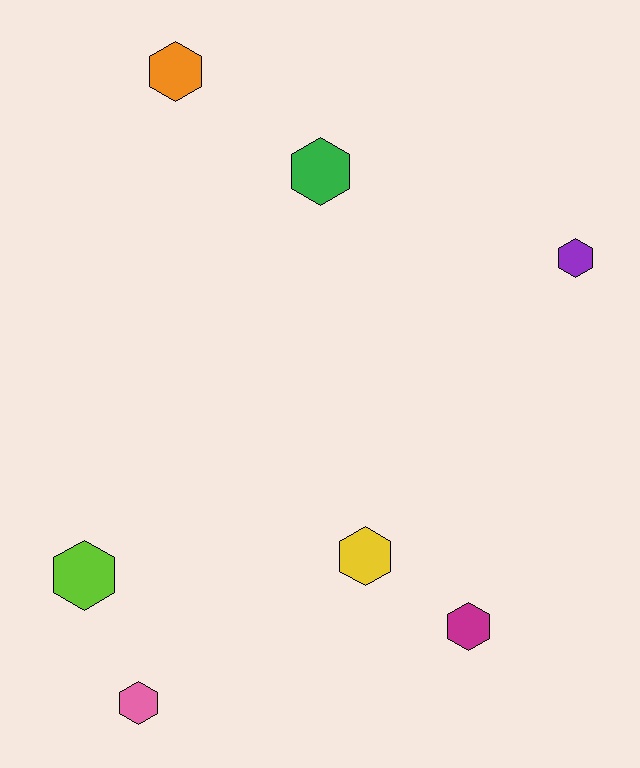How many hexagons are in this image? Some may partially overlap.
There are 7 hexagons.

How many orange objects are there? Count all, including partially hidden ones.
There is 1 orange object.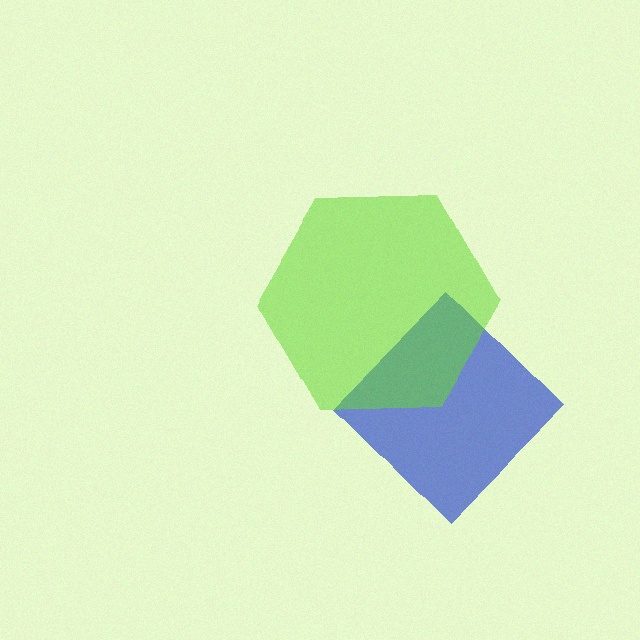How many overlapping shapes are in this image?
There are 2 overlapping shapes in the image.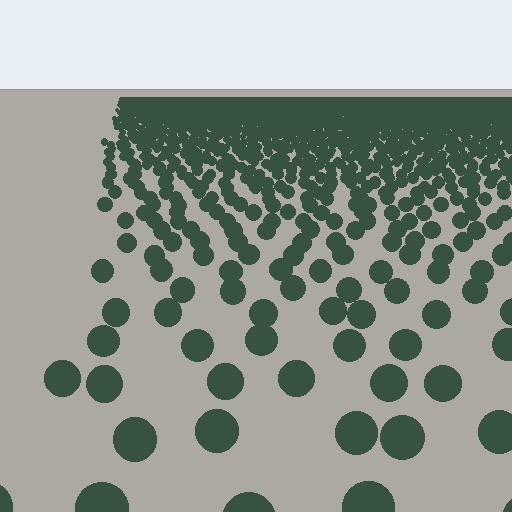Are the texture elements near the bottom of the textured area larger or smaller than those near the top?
Larger. Near the bottom, elements are closer to the viewer and appear at a bigger on-screen size.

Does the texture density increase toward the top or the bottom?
Density increases toward the top.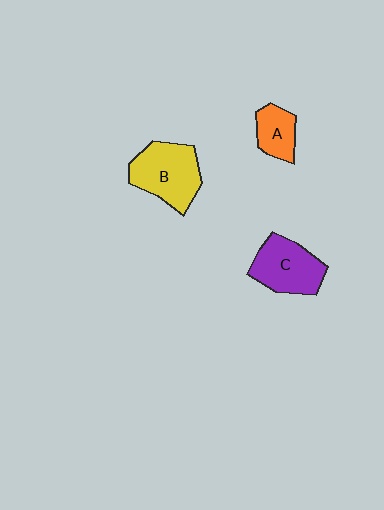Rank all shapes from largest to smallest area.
From largest to smallest: B (yellow), C (purple), A (orange).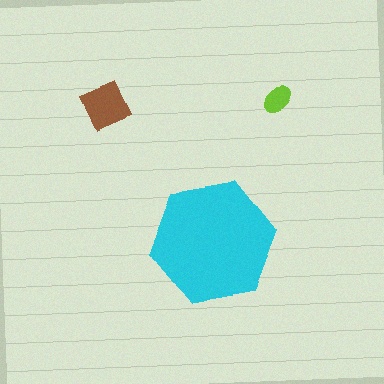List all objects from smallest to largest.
The lime ellipse, the brown square, the cyan hexagon.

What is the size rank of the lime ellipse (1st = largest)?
3rd.